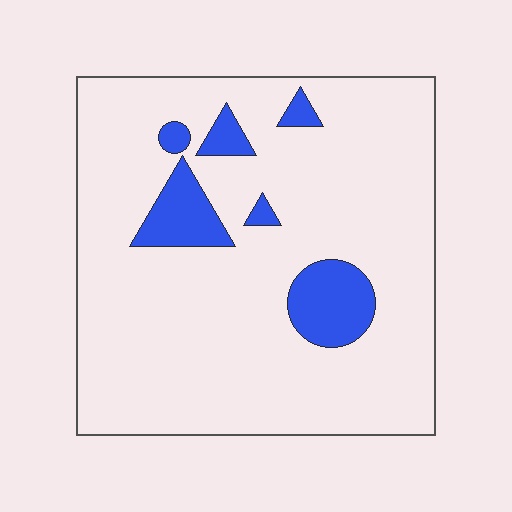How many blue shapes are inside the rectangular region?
6.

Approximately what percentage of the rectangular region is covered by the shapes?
Approximately 10%.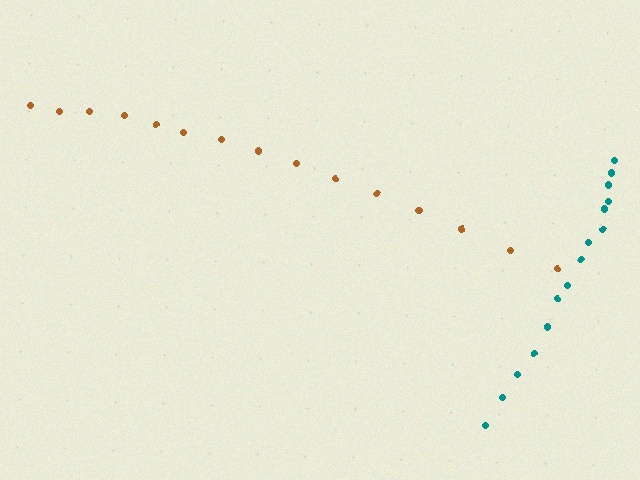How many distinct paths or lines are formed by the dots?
There are 2 distinct paths.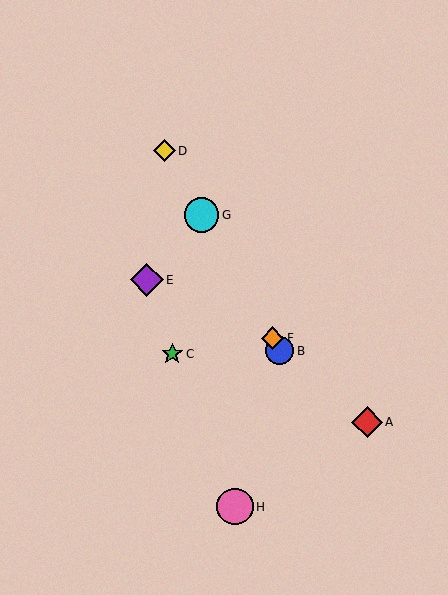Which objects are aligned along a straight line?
Objects B, D, F, G are aligned along a straight line.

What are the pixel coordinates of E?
Object E is at (147, 280).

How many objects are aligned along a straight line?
4 objects (B, D, F, G) are aligned along a straight line.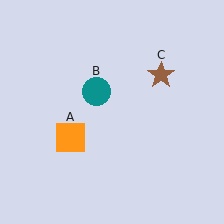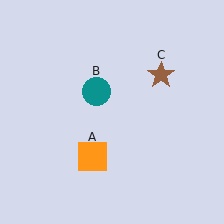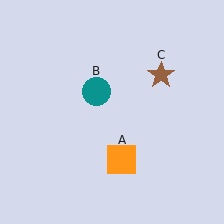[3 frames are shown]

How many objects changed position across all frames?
1 object changed position: orange square (object A).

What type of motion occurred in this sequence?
The orange square (object A) rotated counterclockwise around the center of the scene.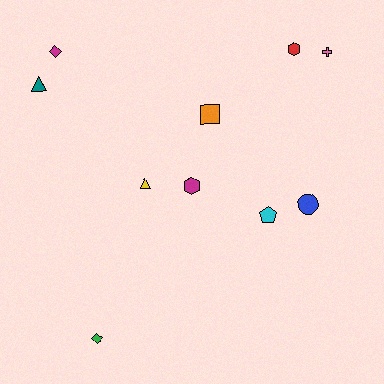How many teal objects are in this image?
There is 1 teal object.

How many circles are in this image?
There is 1 circle.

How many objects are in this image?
There are 10 objects.